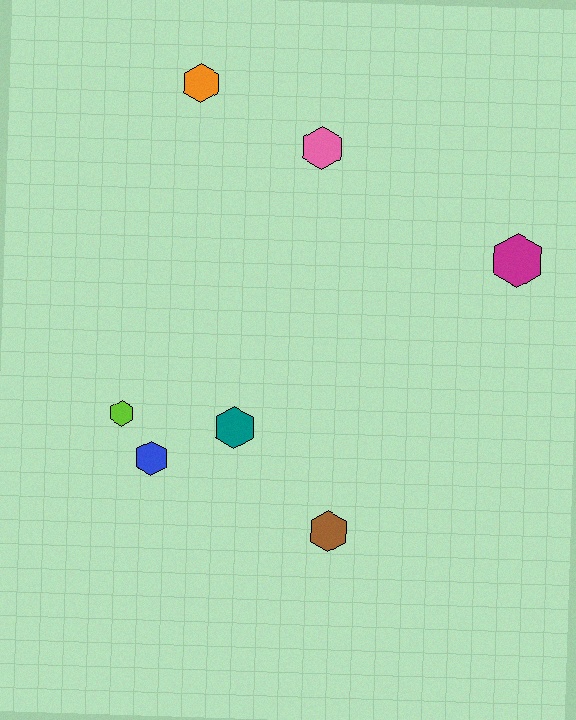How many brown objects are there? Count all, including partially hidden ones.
There is 1 brown object.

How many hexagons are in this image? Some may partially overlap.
There are 7 hexagons.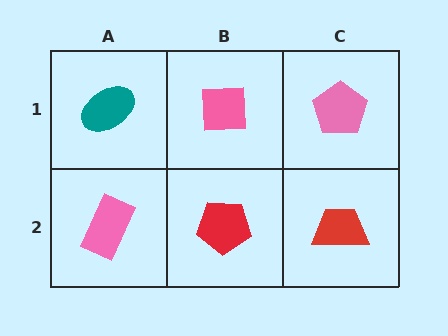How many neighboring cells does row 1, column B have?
3.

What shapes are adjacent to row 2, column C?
A pink pentagon (row 1, column C), a red pentagon (row 2, column B).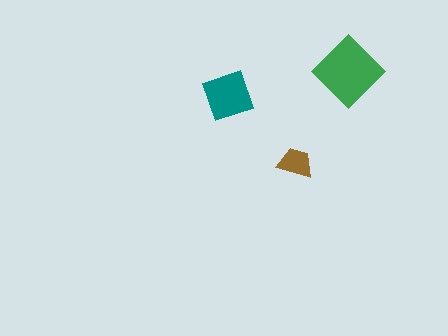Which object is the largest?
The green diamond.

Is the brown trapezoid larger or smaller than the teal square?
Smaller.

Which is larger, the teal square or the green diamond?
The green diamond.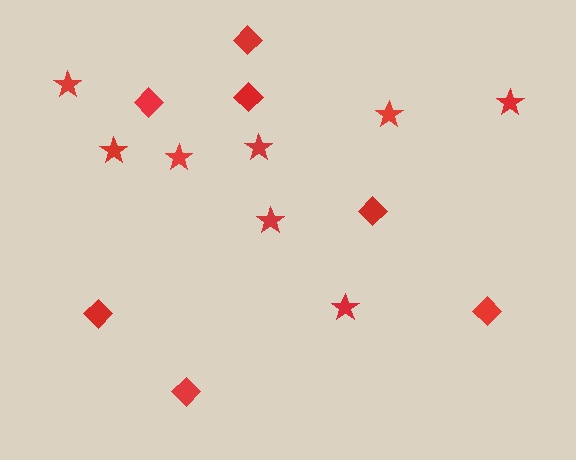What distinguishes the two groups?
There are 2 groups: one group of diamonds (7) and one group of stars (8).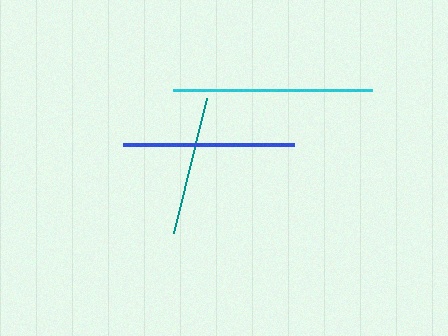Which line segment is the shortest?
The teal line is the shortest at approximately 139 pixels.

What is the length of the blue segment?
The blue segment is approximately 171 pixels long.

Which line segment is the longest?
The cyan line is the longest at approximately 199 pixels.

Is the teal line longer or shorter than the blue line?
The blue line is longer than the teal line.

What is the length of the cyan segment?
The cyan segment is approximately 199 pixels long.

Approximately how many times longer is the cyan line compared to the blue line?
The cyan line is approximately 1.2 times the length of the blue line.